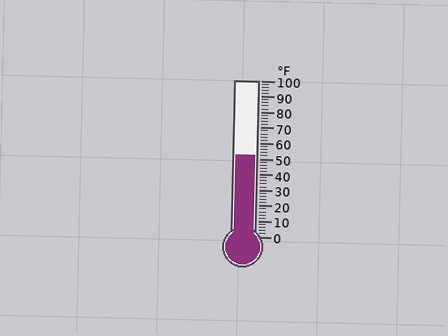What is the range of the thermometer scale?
The thermometer scale ranges from 0°F to 100°F.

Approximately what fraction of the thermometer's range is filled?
The thermometer is filled to approximately 50% of its range.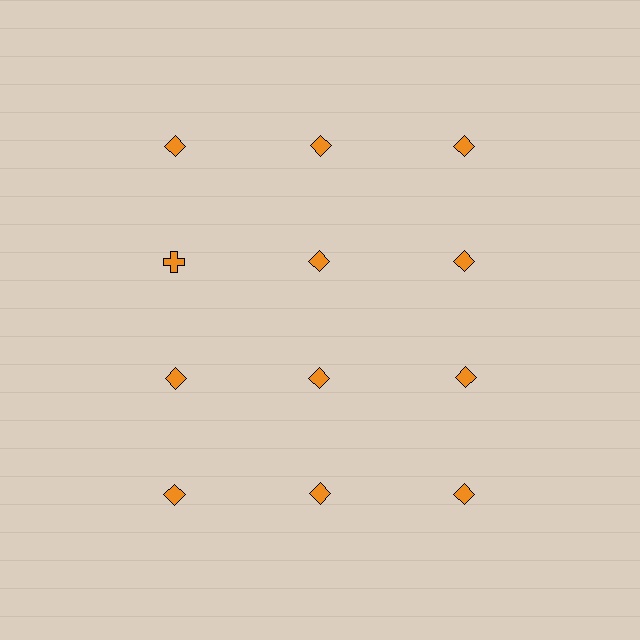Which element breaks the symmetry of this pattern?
The orange cross in the second row, leftmost column breaks the symmetry. All other shapes are orange diamonds.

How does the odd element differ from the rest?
It has a different shape: cross instead of diamond.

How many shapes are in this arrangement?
There are 12 shapes arranged in a grid pattern.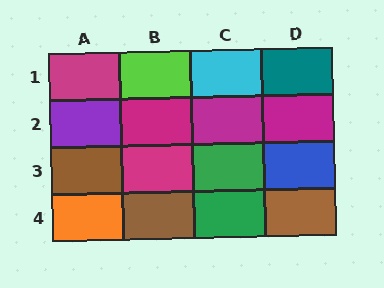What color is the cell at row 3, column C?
Green.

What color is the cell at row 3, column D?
Blue.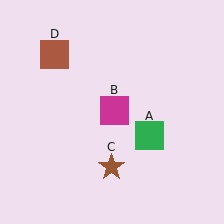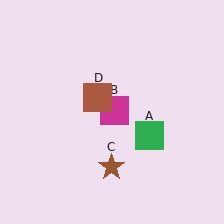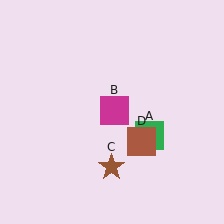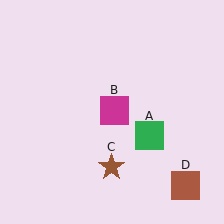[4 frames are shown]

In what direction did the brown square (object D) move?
The brown square (object D) moved down and to the right.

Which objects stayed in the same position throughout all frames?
Green square (object A) and magenta square (object B) and brown star (object C) remained stationary.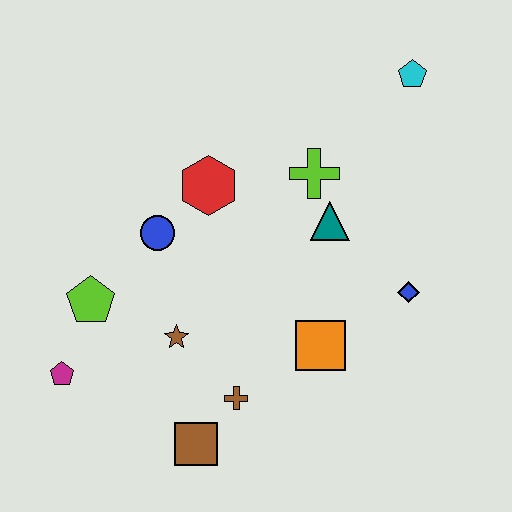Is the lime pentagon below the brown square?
No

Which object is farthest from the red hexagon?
The brown square is farthest from the red hexagon.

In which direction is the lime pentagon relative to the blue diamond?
The lime pentagon is to the left of the blue diamond.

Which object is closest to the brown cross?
The brown square is closest to the brown cross.